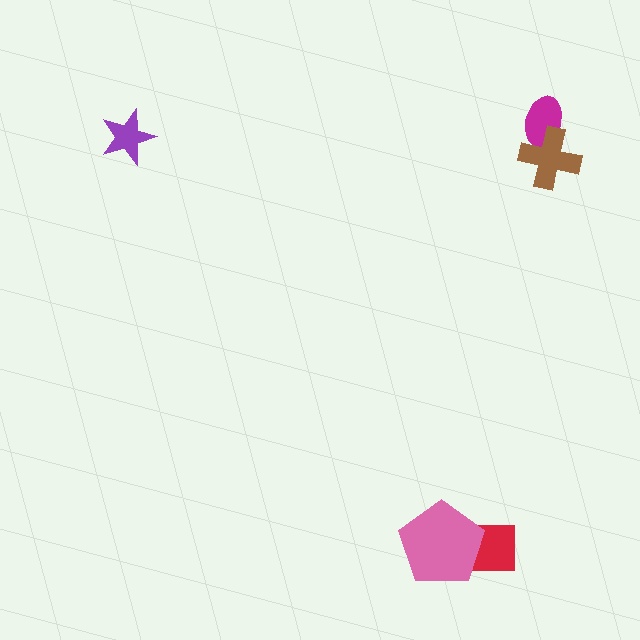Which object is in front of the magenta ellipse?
The brown cross is in front of the magenta ellipse.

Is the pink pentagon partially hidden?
No, no other shape covers it.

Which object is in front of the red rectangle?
The pink pentagon is in front of the red rectangle.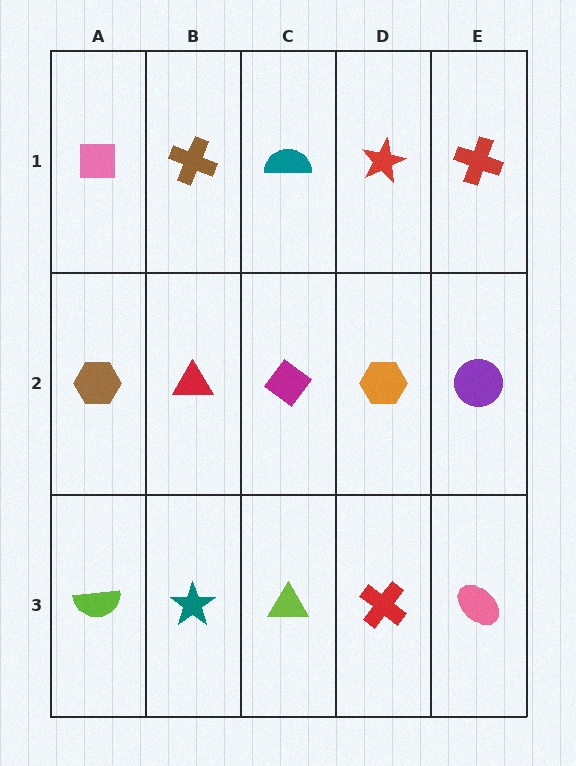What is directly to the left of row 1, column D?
A teal semicircle.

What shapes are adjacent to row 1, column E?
A purple circle (row 2, column E), a red star (row 1, column D).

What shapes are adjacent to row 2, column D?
A red star (row 1, column D), a red cross (row 3, column D), a magenta diamond (row 2, column C), a purple circle (row 2, column E).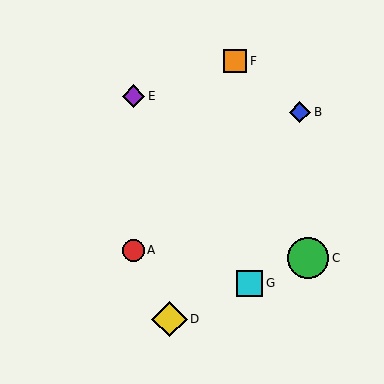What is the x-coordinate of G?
Object G is at x≈249.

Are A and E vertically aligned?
Yes, both are at x≈134.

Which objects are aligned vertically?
Objects A, E are aligned vertically.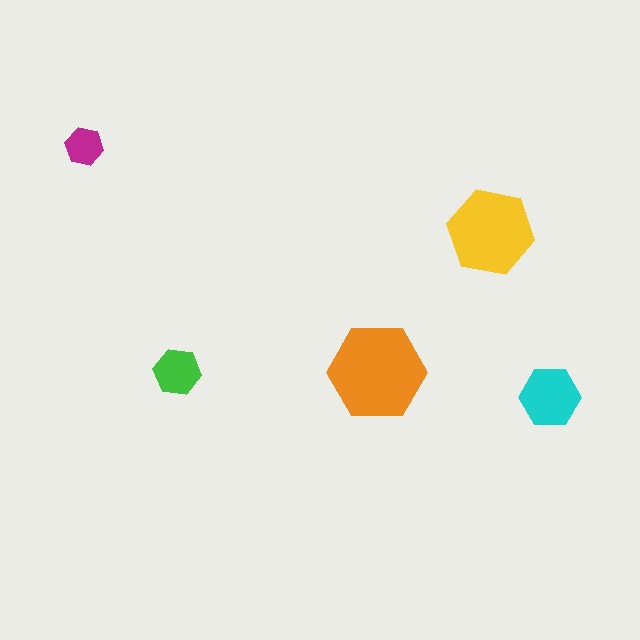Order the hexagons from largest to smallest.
the orange one, the yellow one, the cyan one, the green one, the magenta one.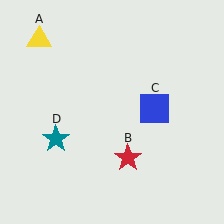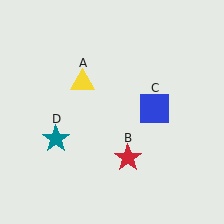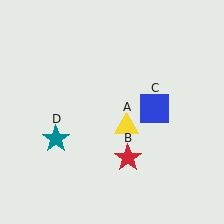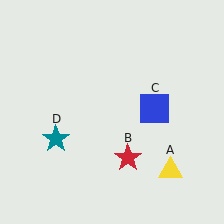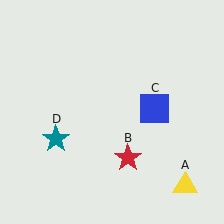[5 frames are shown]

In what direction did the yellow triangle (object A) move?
The yellow triangle (object A) moved down and to the right.